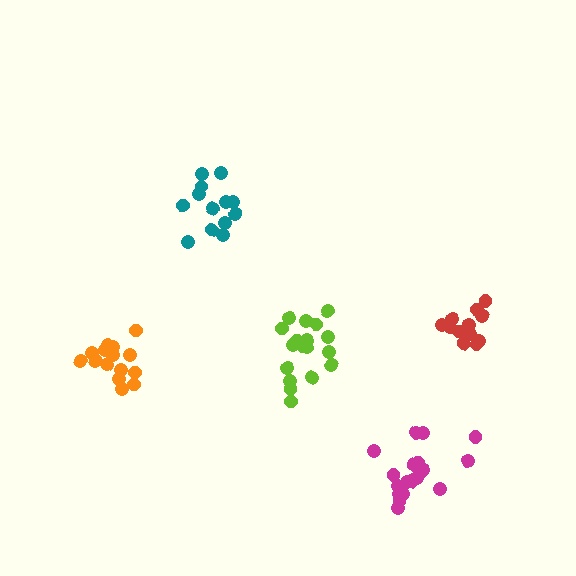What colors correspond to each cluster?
The clusters are colored: lime, teal, orange, red, magenta.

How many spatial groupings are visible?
There are 5 spatial groupings.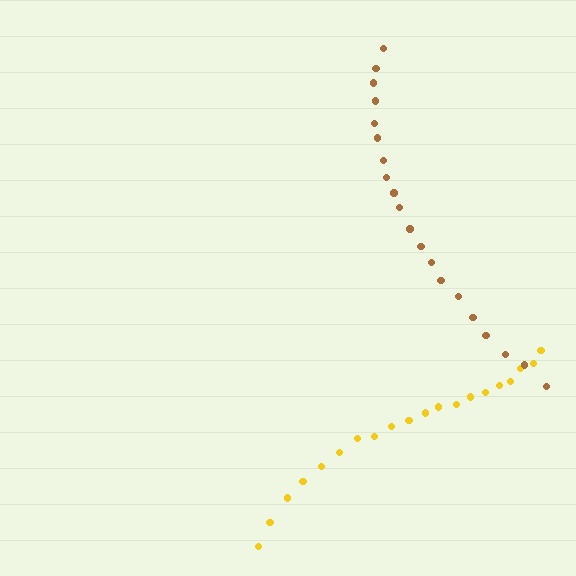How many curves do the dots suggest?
There are 2 distinct paths.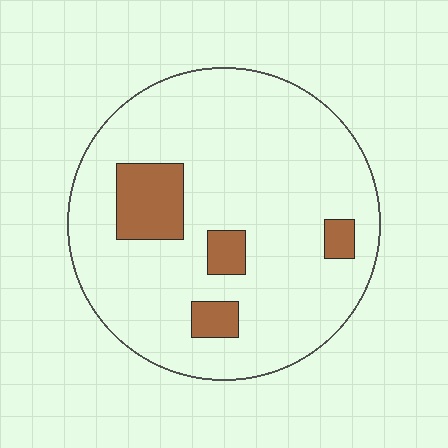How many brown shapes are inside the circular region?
4.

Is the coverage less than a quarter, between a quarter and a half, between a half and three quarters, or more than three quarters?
Less than a quarter.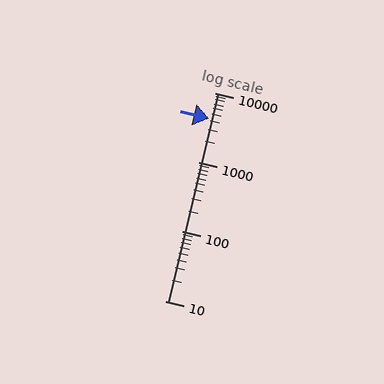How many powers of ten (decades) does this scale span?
The scale spans 3 decades, from 10 to 10000.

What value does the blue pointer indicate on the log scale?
The pointer indicates approximately 4200.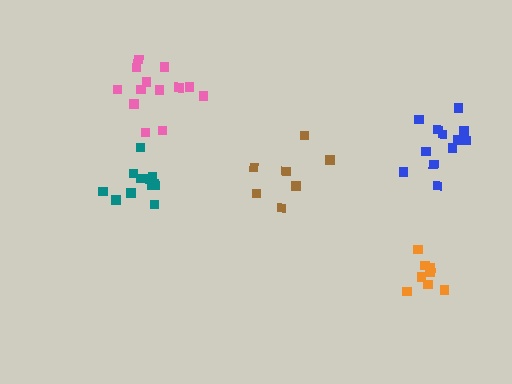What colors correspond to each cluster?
The clusters are colored: blue, orange, brown, teal, pink.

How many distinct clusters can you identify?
There are 5 distinct clusters.